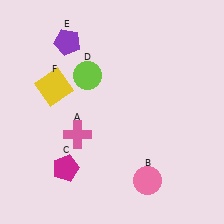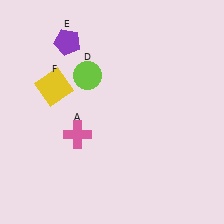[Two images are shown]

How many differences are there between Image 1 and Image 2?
There are 2 differences between the two images.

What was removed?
The magenta pentagon (C), the pink circle (B) were removed in Image 2.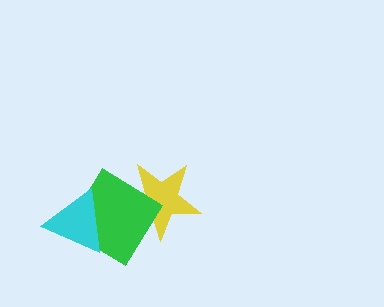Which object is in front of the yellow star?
The green diamond is in front of the yellow star.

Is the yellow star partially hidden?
Yes, it is partially covered by another shape.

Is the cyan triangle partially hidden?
No, no other shape covers it.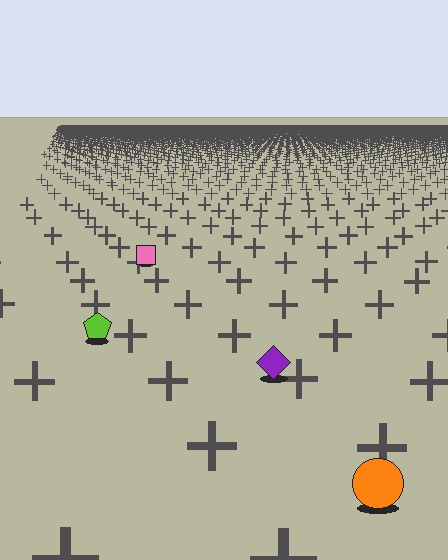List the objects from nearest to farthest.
From nearest to farthest: the orange circle, the purple diamond, the lime pentagon, the pink square.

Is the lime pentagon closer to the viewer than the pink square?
Yes. The lime pentagon is closer — you can tell from the texture gradient: the ground texture is coarser near it.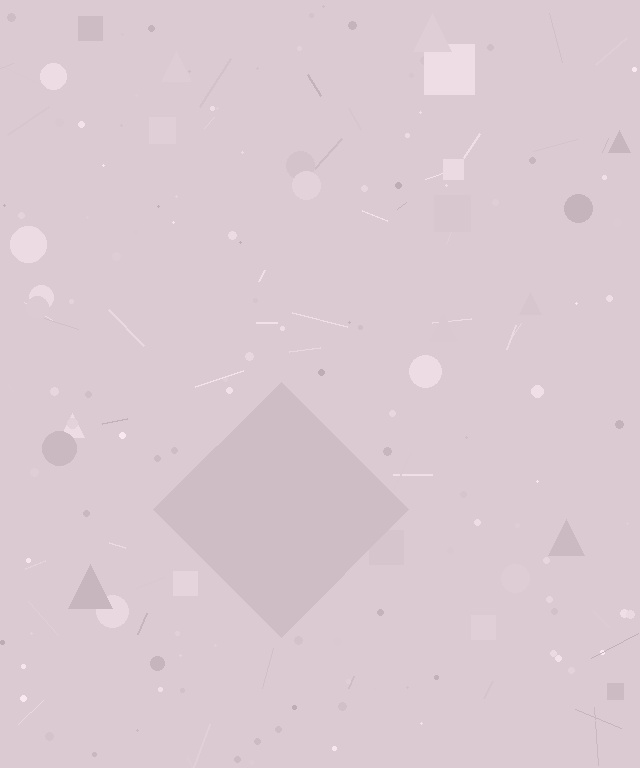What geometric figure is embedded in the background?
A diamond is embedded in the background.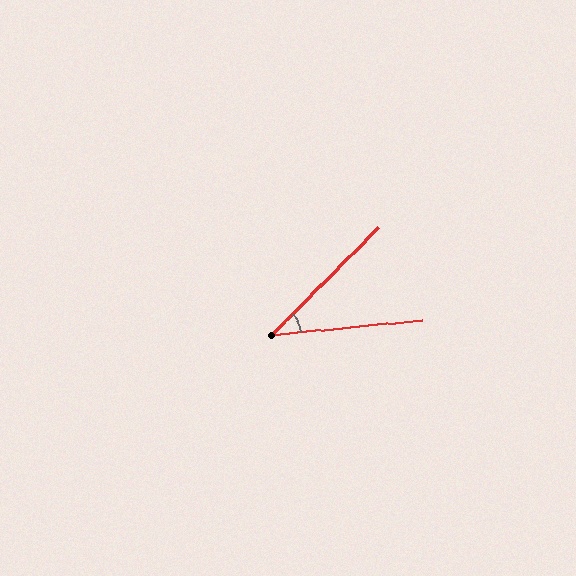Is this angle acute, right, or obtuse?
It is acute.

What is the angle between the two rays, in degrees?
Approximately 39 degrees.